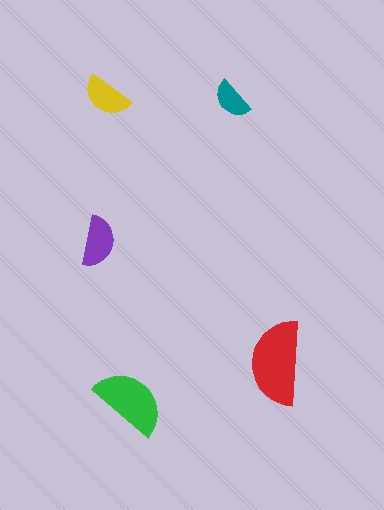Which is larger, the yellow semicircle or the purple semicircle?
The purple one.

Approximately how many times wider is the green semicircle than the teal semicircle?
About 2 times wider.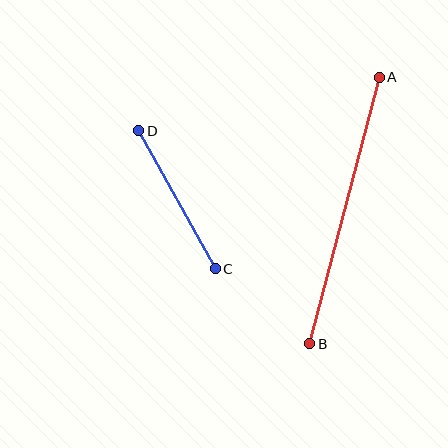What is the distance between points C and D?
The distance is approximately 158 pixels.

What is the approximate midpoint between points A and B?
The midpoint is at approximately (344, 211) pixels.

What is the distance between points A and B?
The distance is approximately 276 pixels.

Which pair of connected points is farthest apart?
Points A and B are farthest apart.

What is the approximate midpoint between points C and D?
The midpoint is at approximately (177, 200) pixels.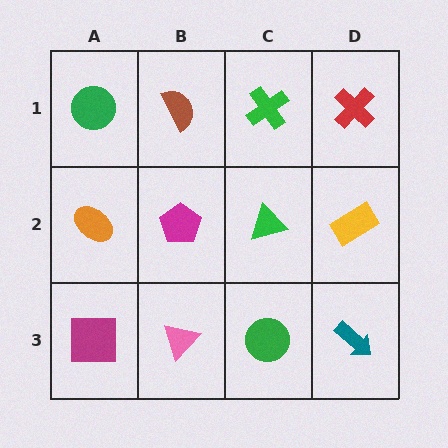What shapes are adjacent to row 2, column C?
A green cross (row 1, column C), a green circle (row 3, column C), a magenta pentagon (row 2, column B), a yellow rectangle (row 2, column D).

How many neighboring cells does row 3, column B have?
3.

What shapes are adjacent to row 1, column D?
A yellow rectangle (row 2, column D), a green cross (row 1, column C).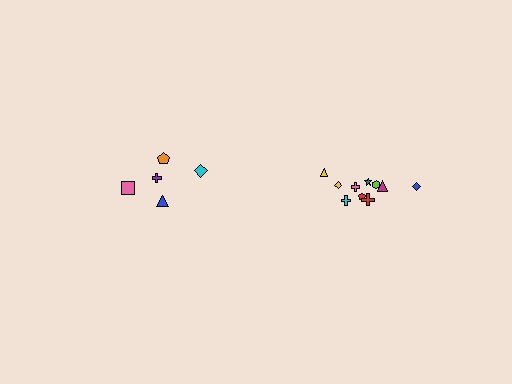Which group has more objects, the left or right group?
The right group.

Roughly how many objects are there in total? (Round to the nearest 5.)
Roughly 15 objects in total.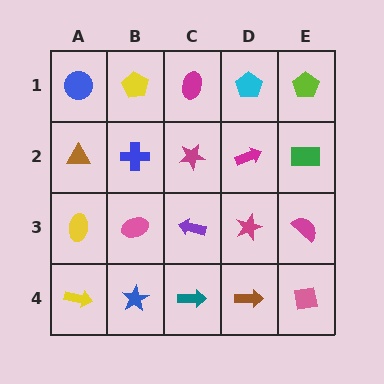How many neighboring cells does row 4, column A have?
2.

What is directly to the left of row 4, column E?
A brown arrow.